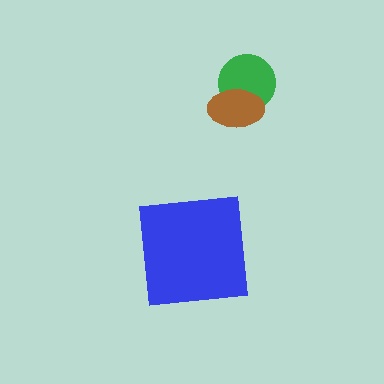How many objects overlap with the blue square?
0 objects overlap with the blue square.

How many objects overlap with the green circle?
1 object overlaps with the green circle.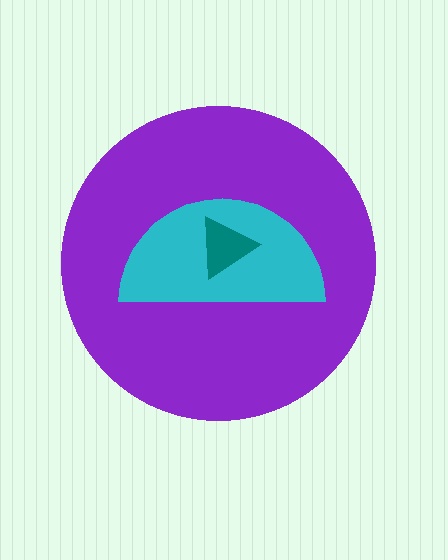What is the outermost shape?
The purple circle.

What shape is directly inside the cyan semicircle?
The teal triangle.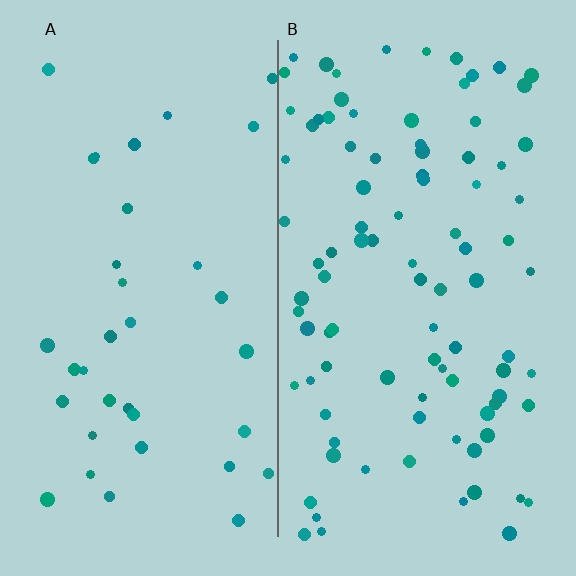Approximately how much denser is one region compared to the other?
Approximately 2.7× — region B over region A.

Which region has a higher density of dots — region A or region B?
B (the right).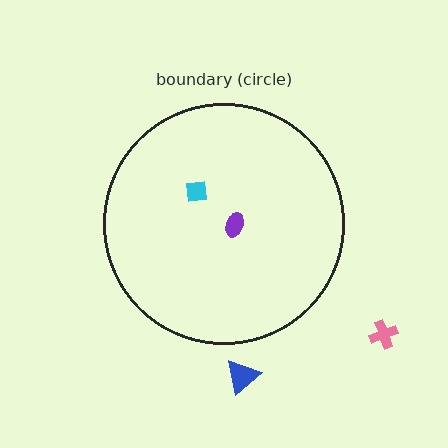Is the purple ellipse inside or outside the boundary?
Inside.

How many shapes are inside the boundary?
2 inside, 2 outside.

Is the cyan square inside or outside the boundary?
Inside.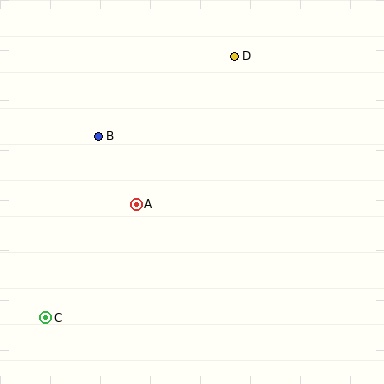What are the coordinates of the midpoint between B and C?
The midpoint between B and C is at (72, 227).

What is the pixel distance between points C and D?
The distance between C and D is 322 pixels.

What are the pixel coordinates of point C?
Point C is at (46, 318).